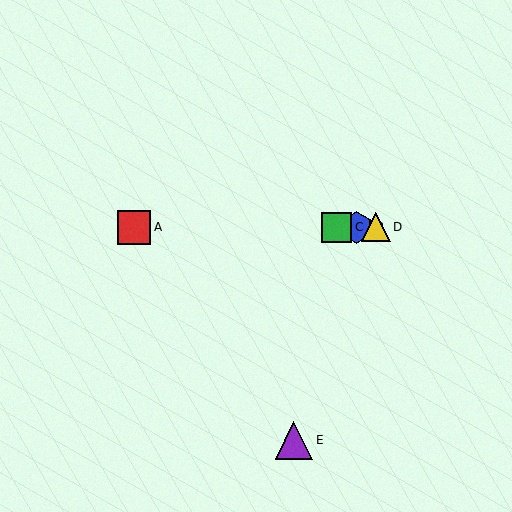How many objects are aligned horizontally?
4 objects (A, B, C, D) are aligned horizontally.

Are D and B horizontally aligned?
Yes, both are at y≈227.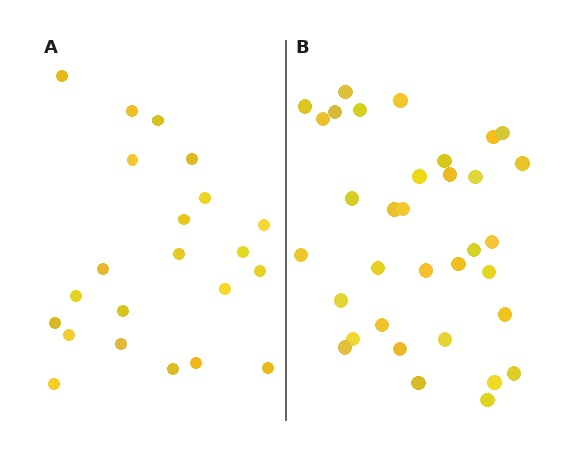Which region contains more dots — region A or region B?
Region B (the right region) has more dots.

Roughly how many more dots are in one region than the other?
Region B has roughly 12 or so more dots than region A.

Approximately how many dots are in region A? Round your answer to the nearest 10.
About 20 dots. (The exact count is 22, which rounds to 20.)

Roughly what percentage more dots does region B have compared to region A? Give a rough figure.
About 55% more.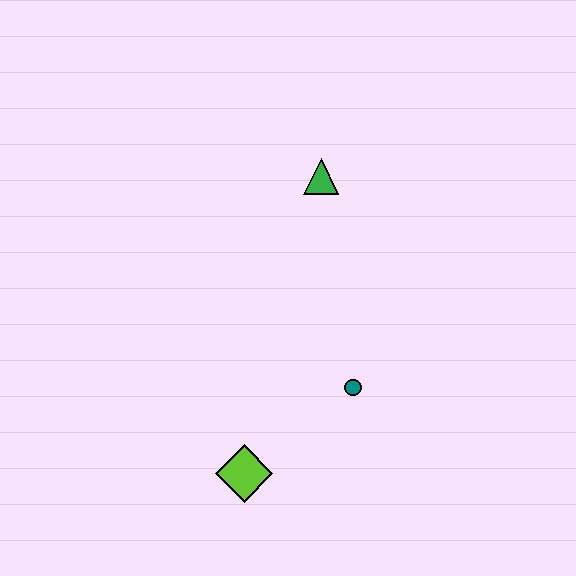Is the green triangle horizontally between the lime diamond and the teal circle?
Yes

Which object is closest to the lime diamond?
The teal circle is closest to the lime diamond.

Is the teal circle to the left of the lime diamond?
No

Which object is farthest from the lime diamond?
The green triangle is farthest from the lime diamond.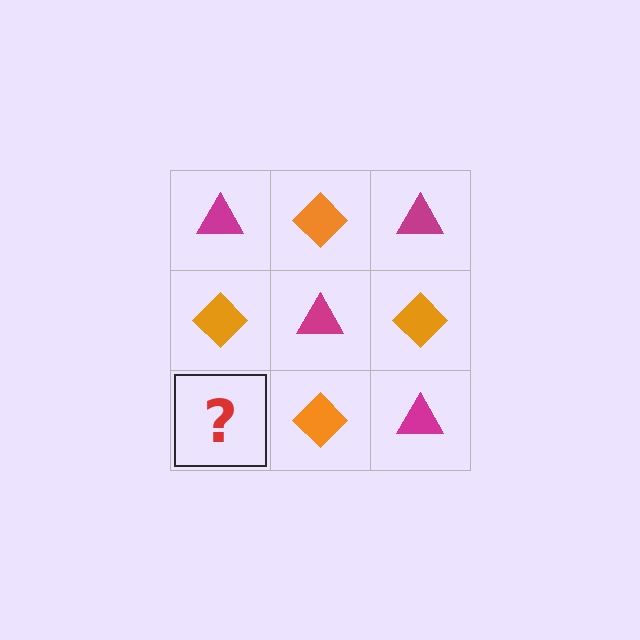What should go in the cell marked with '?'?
The missing cell should contain a magenta triangle.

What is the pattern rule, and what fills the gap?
The rule is that it alternates magenta triangle and orange diamond in a checkerboard pattern. The gap should be filled with a magenta triangle.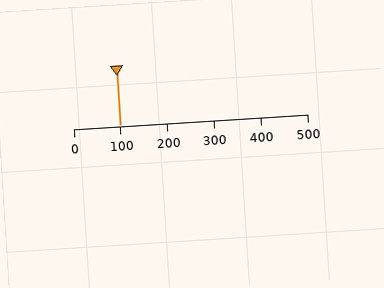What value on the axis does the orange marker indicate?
The marker indicates approximately 100.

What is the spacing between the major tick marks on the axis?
The major ticks are spaced 100 apart.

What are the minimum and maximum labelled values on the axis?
The axis runs from 0 to 500.